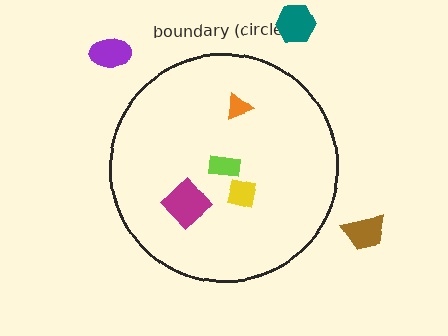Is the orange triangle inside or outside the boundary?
Inside.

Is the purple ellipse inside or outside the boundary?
Outside.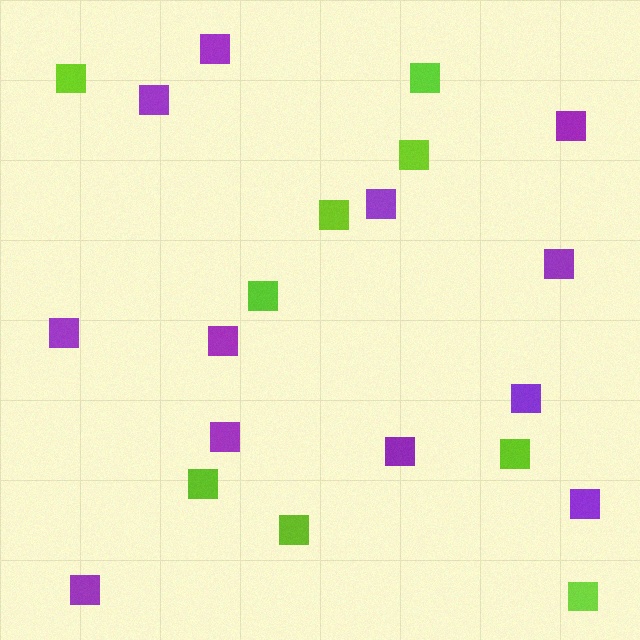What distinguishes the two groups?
There are 2 groups: one group of purple squares (12) and one group of lime squares (9).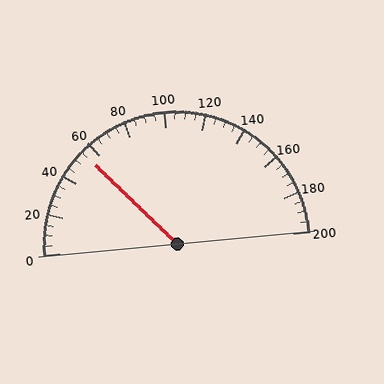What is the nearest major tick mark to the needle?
The nearest major tick mark is 60.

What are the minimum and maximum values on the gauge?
The gauge ranges from 0 to 200.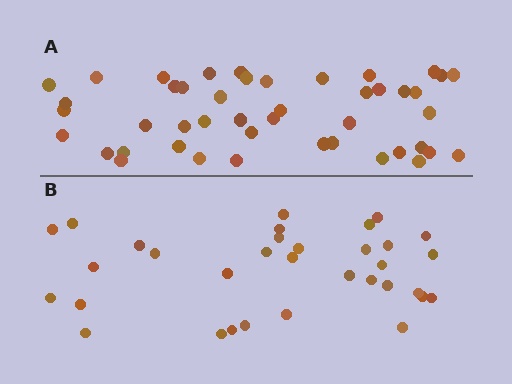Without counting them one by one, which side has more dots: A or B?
Region A (the top region) has more dots.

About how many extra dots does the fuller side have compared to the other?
Region A has roughly 12 or so more dots than region B.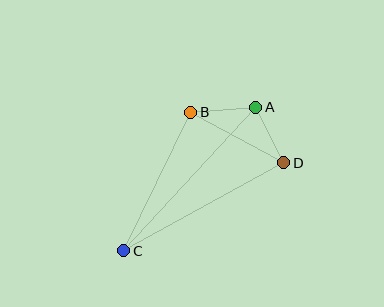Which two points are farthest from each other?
Points A and C are farthest from each other.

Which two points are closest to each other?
Points A and D are closest to each other.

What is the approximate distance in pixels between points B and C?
The distance between B and C is approximately 154 pixels.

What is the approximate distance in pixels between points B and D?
The distance between B and D is approximately 106 pixels.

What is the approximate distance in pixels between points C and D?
The distance between C and D is approximately 182 pixels.